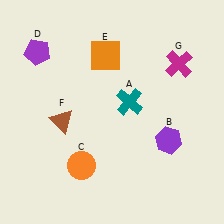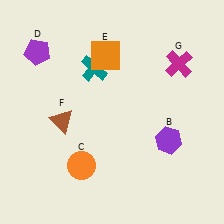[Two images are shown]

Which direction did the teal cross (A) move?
The teal cross (A) moved left.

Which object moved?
The teal cross (A) moved left.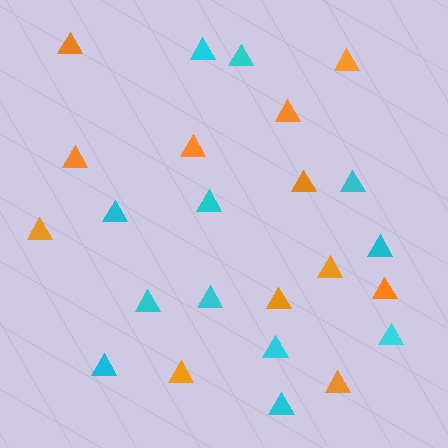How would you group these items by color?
There are 2 groups: one group of orange triangles (12) and one group of cyan triangles (12).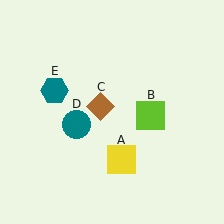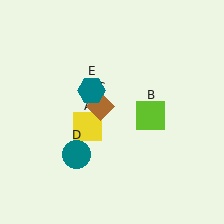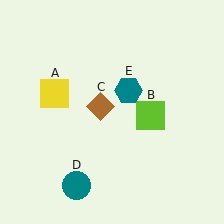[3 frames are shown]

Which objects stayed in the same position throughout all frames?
Lime square (object B) and brown diamond (object C) remained stationary.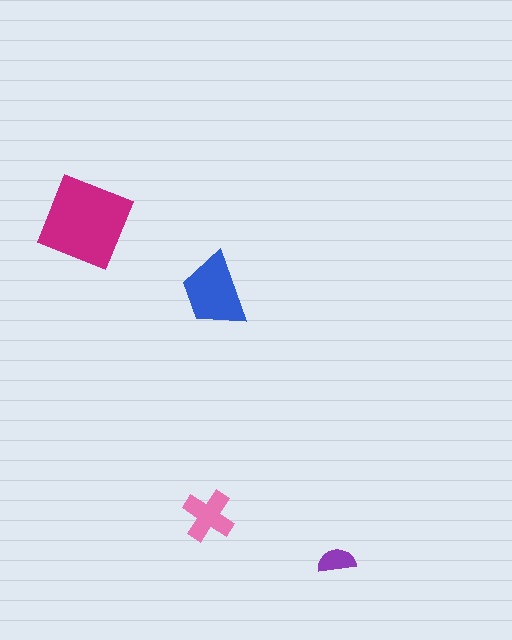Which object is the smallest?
The purple semicircle.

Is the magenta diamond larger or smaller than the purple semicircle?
Larger.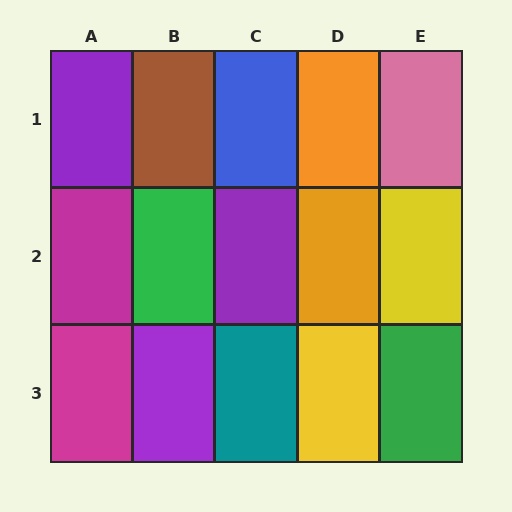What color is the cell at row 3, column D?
Yellow.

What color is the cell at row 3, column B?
Purple.